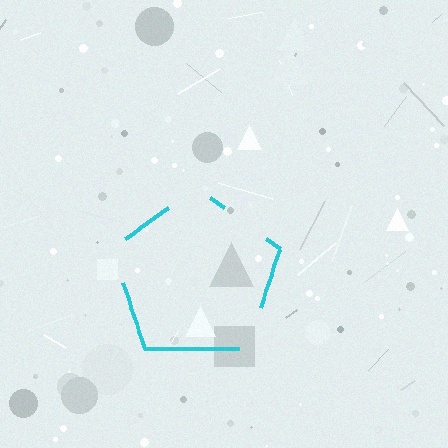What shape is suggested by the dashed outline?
The dashed outline suggests a pentagon.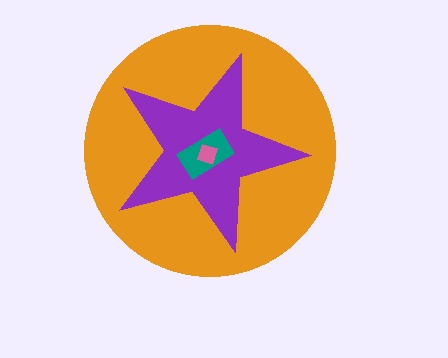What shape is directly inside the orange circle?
The purple star.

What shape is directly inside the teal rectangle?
The pink diamond.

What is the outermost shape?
The orange circle.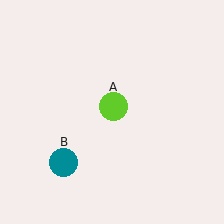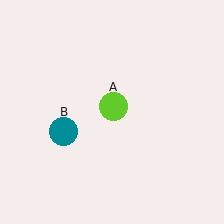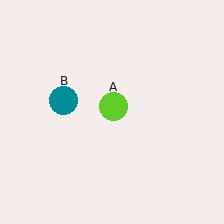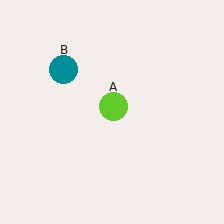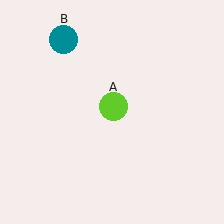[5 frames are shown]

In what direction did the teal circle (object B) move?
The teal circle (object B) moved up.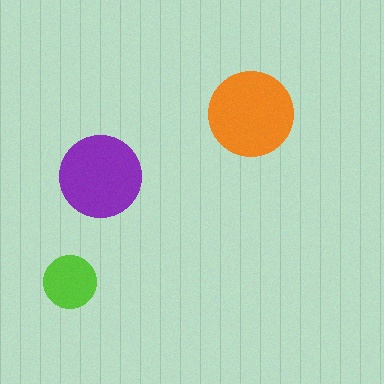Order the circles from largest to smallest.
the orange one, the purple one, the lime one.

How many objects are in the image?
There are 3 objects in the image.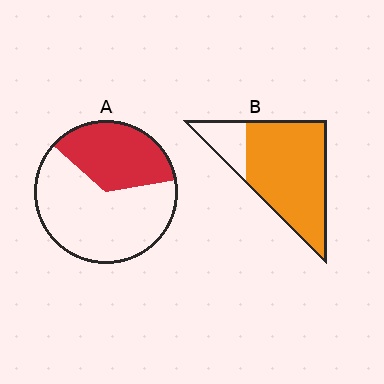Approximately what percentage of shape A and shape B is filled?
A is approximately 35% and B is approximately 80%.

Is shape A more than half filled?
No.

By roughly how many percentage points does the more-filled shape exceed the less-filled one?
By roughly 45 percentage points (B over A).